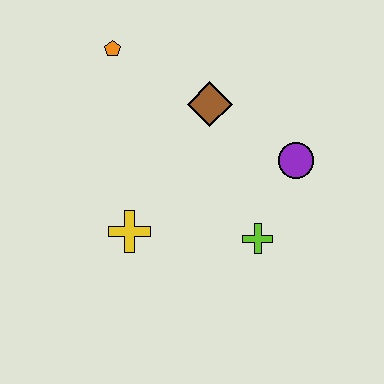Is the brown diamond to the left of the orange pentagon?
No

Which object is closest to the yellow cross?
The lime cross is closest to the yellow cross.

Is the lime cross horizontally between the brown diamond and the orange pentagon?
No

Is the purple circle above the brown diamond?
No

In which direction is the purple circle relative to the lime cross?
The purple circle is above the lime cross.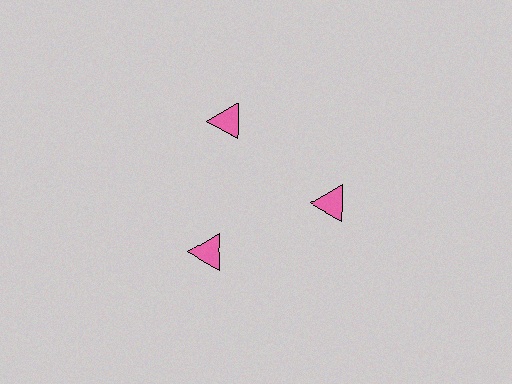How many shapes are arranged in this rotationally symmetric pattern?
There are 3 shapes, arranged in 3 groups of 1.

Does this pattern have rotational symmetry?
Yes, this pattern has 3-fold rotational symmetry. It looks the same after rotating 120 degrees around the center.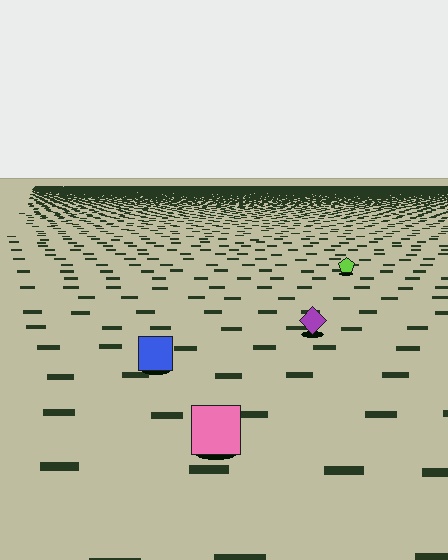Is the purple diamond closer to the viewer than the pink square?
No. The pink square is closer — you can tell from the texture gradient: the ground texture is coarser near it.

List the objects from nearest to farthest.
From nearest to farthest: the pink square, the blue square, the purple diamond, the lime pentagon.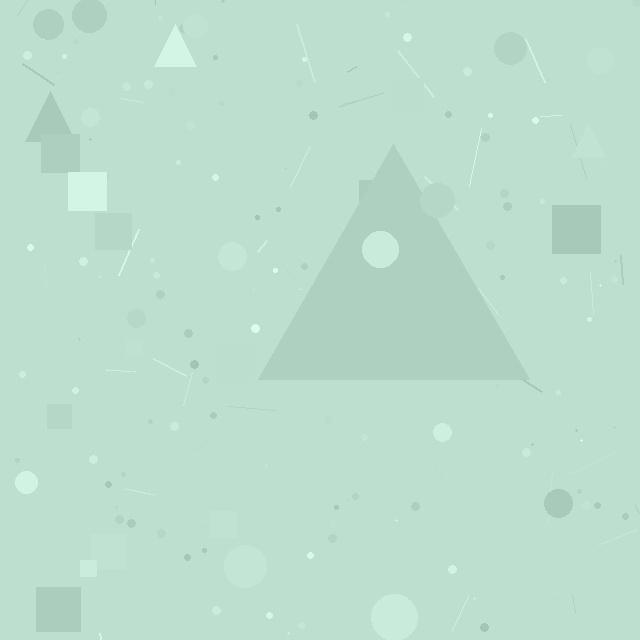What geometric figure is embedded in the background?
A triangle is embedded in the background.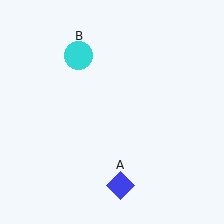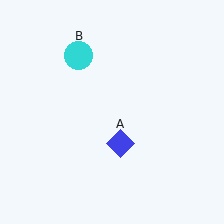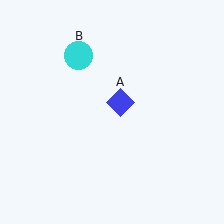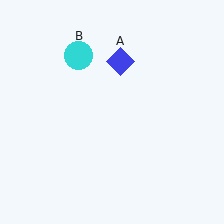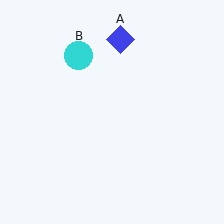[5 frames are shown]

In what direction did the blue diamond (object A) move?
The blue diamond (object A) moved up.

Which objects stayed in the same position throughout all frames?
Cyan circle (object B) remained stationary.